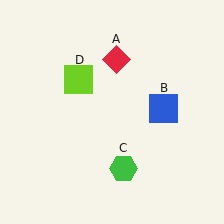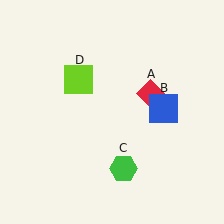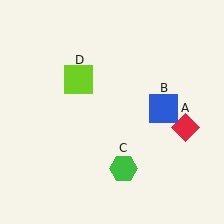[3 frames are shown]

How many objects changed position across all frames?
1 object changed position: red diamond (object A).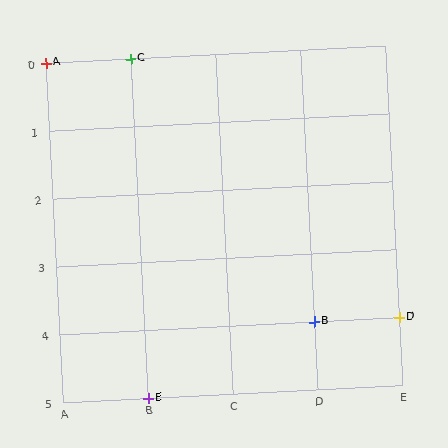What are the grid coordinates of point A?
Point A is at grid coordinates (A, 0).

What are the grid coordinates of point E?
Point E is at grid coordinates (B, 5).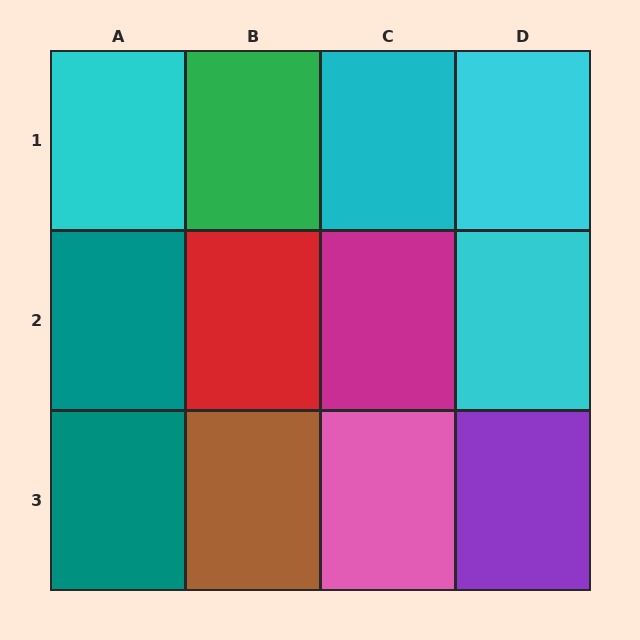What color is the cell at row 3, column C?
Pink.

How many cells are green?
1 cell is green.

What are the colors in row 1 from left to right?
Cyan, green, cyan, cyan.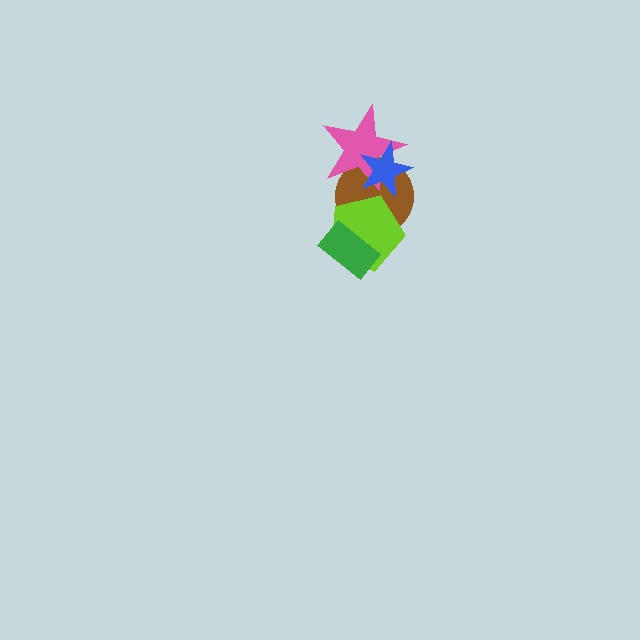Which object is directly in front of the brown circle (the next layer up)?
The pink star is directly in front of the brown circle.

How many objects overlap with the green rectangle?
2 objects overlap with the green rectangle.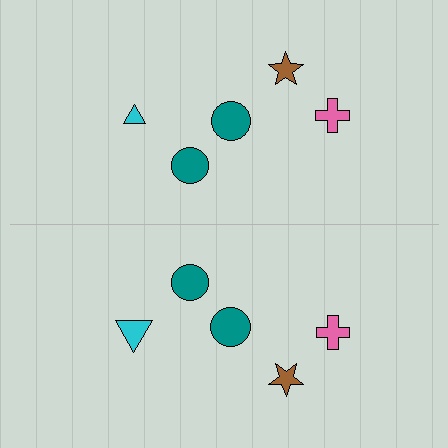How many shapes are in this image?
There are 10 shapes in this image.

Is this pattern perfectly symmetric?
No, the pattern is not perfectly symmetric. The cyan triangle on the bottom side has a different size than its mirror counterpart.